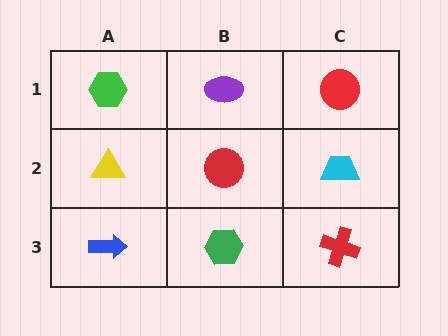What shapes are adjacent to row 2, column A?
A green hexagon (row 1, column A), a blue arrow (row 3, column A), a red circle (row 2, column B).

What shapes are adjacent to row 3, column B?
A red circle (row 2, column B), a blue arrow (row 3, column A), a red cross (row 3, column C).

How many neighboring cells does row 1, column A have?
2.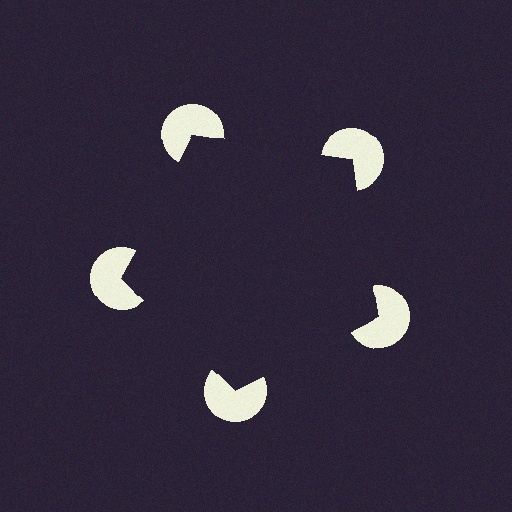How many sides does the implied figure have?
5 sides.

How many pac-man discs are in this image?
There are 5 — one at each vertex of the illusory pentagon.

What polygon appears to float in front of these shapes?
An illusory pentagon — its edges are inferred from the aligned wedge cuts in the pac-man discs, not physically drawn.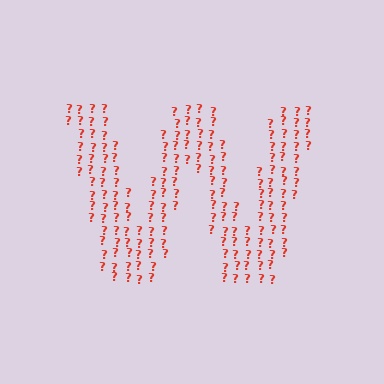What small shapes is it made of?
It is made of small question marks.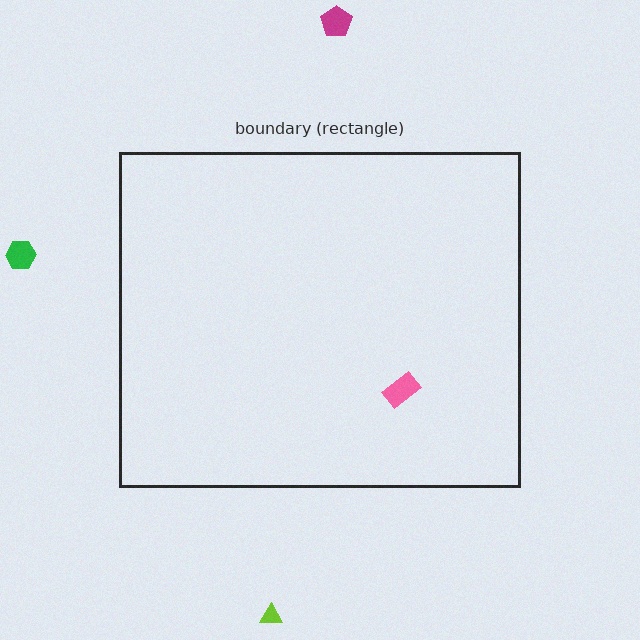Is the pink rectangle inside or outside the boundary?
Inside.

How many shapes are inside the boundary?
1 inside, 3 outside.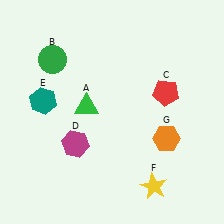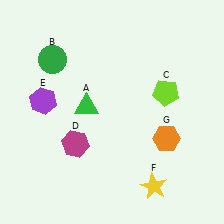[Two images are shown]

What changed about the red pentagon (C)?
In Image 1, C is red. In Image 2, it changed to lime.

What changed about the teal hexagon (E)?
In Image 1, E is teal. In Image 2, it changed to purple.